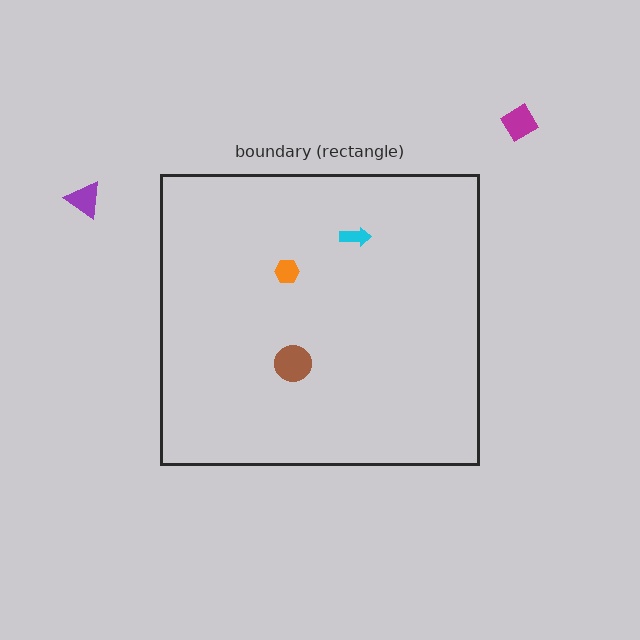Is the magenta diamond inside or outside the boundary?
Outside.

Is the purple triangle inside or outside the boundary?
Outside.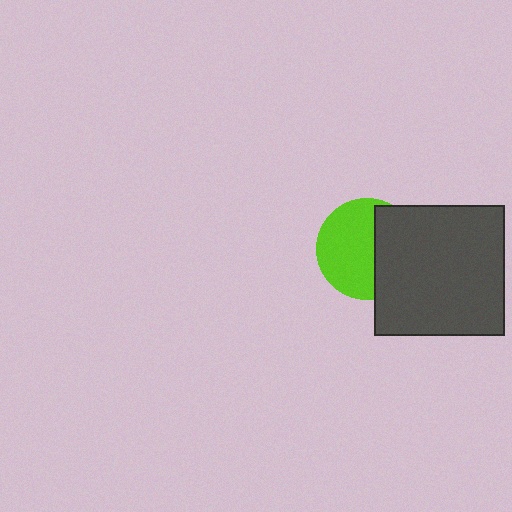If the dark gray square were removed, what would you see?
You would see the complete lime circle.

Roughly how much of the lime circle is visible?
About half of it is visible (roughly 59%).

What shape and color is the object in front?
The object in front is a dark gray square.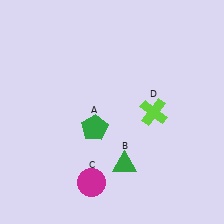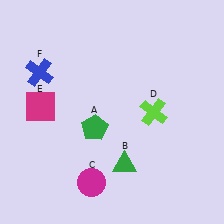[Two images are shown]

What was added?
A magenta square (E), a blue cross (F) were added in Image 2.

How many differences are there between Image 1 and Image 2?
There are 2 differences between the two images.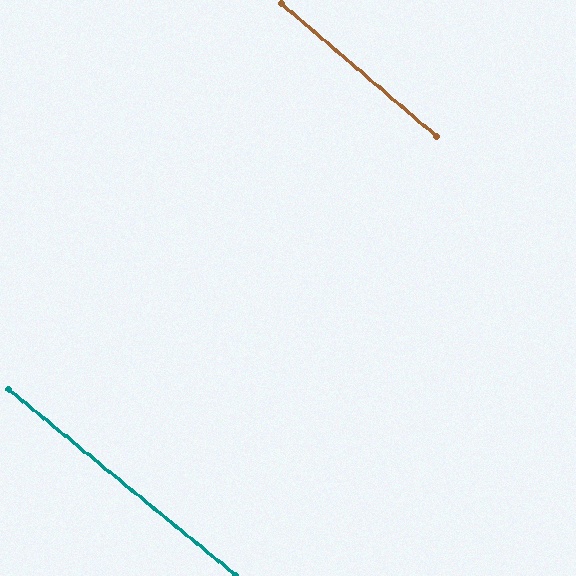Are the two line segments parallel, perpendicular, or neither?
Parallel — their directions differ by only 1.0°.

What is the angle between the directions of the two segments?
Approximately 1 degree.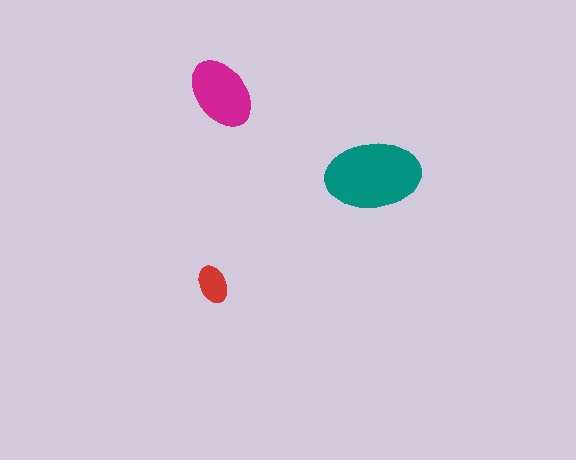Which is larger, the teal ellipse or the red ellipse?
The teal one.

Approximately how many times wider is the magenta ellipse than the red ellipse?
About 2 times wider.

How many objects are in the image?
There are 3 objects in the image.